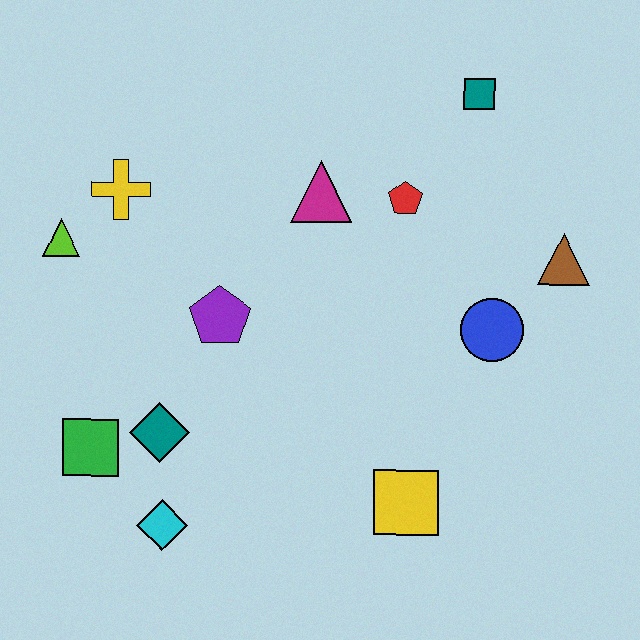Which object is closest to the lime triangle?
The yellow cross is closest to the lime triangle.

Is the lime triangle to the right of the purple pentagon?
No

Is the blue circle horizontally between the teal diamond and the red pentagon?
No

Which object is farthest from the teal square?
The cyan diamond is farthest from the teal square.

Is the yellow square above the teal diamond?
No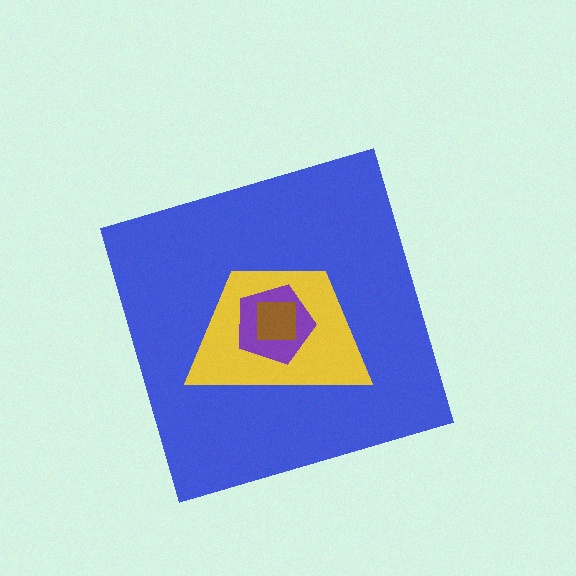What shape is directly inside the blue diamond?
The yellow trapezoid.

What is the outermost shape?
The blue diamond.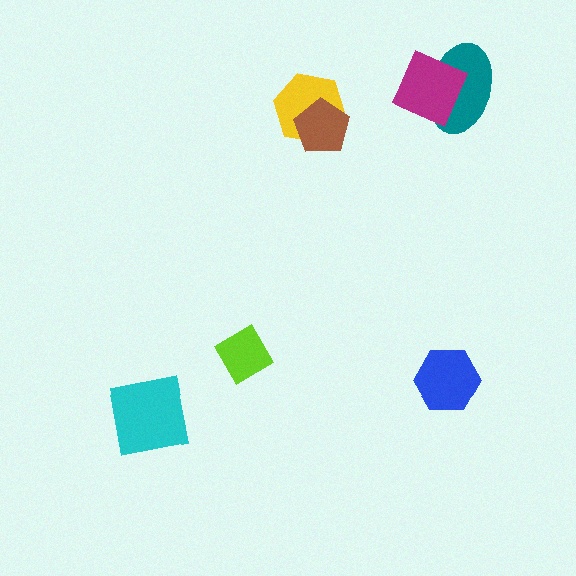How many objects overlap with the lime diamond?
0 objects overlap with the lime diamond.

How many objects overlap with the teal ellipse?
1 object overlaps with the teal ellipse.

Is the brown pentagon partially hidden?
No, no other shape covers it.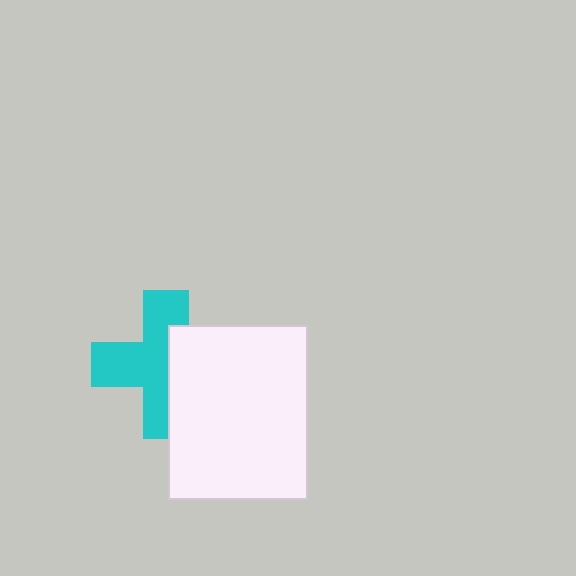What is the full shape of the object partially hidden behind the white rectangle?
The partially hidden object is a cyan cross.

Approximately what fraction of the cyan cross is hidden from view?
Roughly 41% of the cyan cross is hidden behind the white rectangle.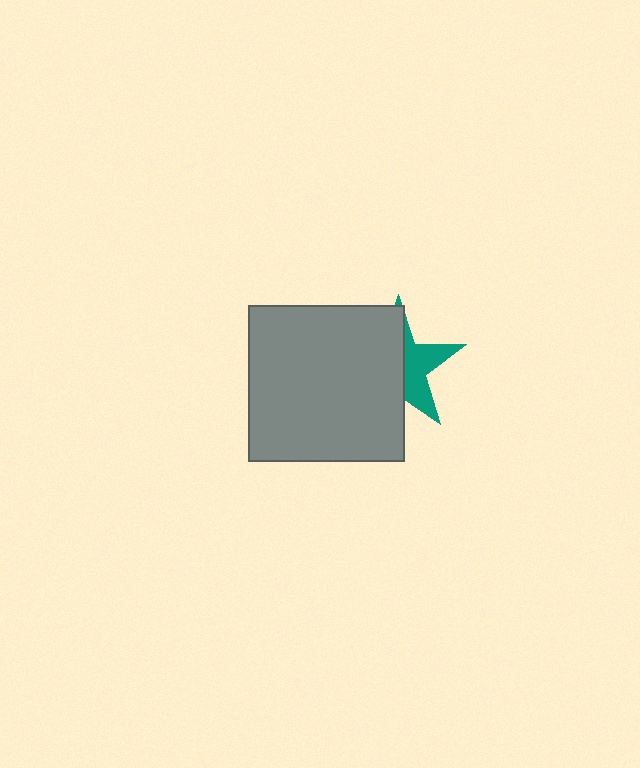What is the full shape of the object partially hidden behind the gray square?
The partially hidden object is a teal star.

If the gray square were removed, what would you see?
You would see the complete teal star.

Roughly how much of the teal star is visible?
A small part of it is visible (roughly 40%).